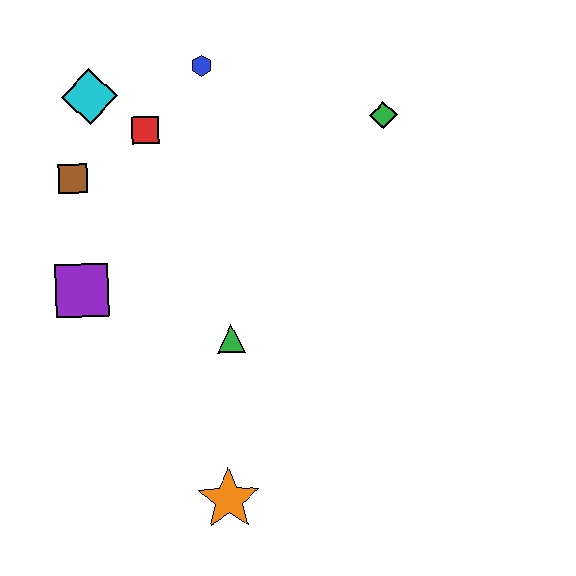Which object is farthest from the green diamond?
The orange star is farthest from the green diamond.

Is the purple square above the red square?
No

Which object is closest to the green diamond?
The blue hexagon is closest to the green diamond.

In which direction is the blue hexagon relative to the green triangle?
The blue hexagon is above the green triangle.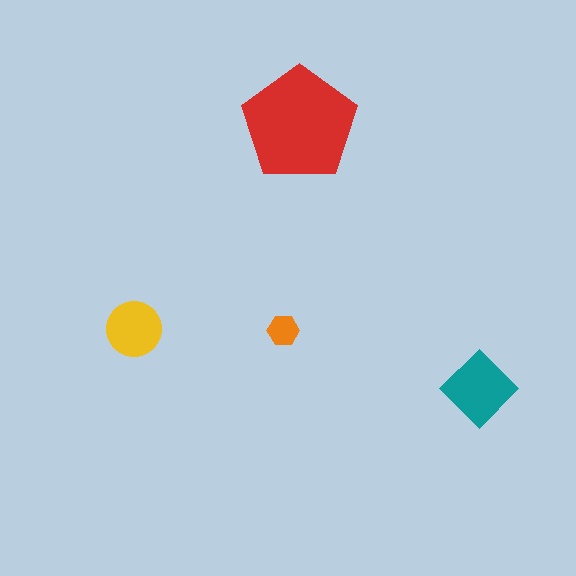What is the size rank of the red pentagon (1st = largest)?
1st.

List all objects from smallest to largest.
The orange hexagon, the yellow circle, the teal diamond, the red pentagon.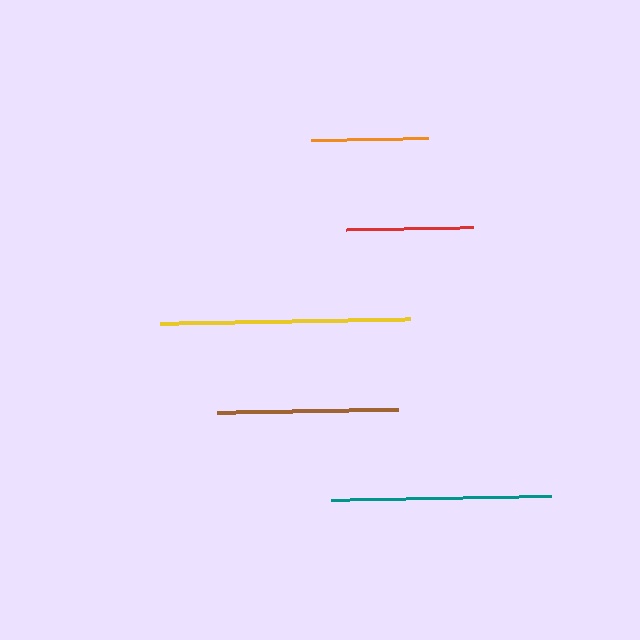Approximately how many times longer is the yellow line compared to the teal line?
The yellow line is approximately 1.1 times the length of the teal line.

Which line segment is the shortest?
The orange line is the shortest at approximately 117 pixels.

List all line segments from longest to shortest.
From longest to shortest: yellow, teal, brown, red, orange.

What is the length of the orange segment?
The orange segment is approximately 117 pixels long.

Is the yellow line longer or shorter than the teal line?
The yellow line is longer than the teal line.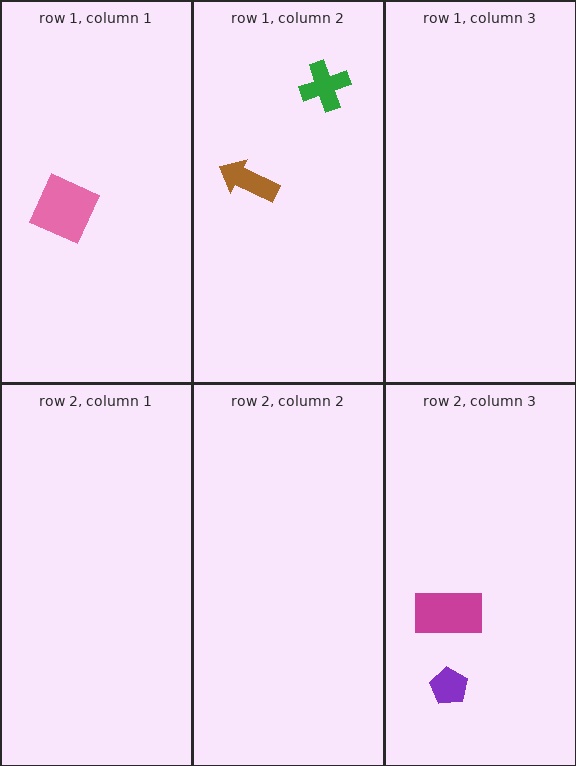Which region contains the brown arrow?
The row 1, column 2 region.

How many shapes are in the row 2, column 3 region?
2.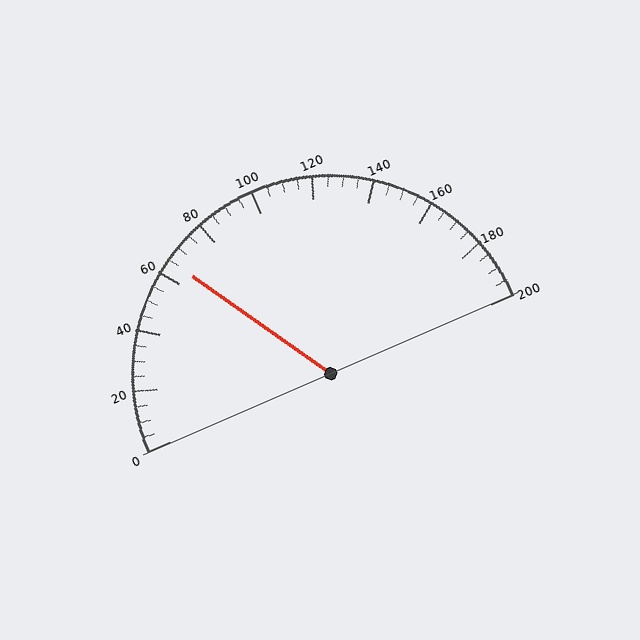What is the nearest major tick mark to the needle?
The nearest major tick mark is 60.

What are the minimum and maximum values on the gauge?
The gauge ranges from 0 to 200.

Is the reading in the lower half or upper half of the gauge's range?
The reading is in the lower half of the range (0 to 200).